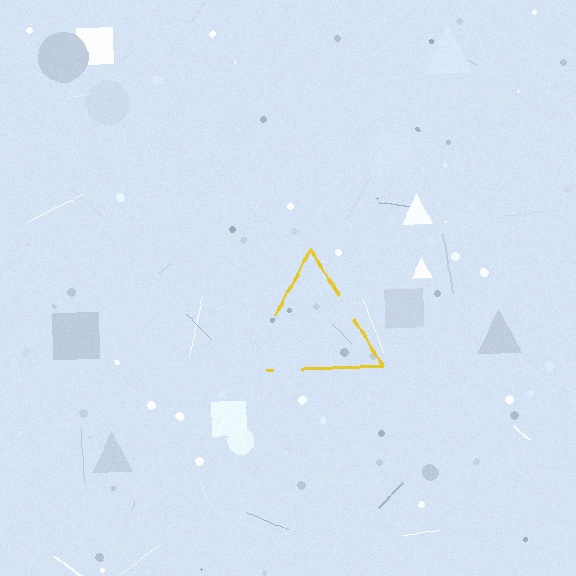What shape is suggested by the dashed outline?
The dashed outline suggests a triangle.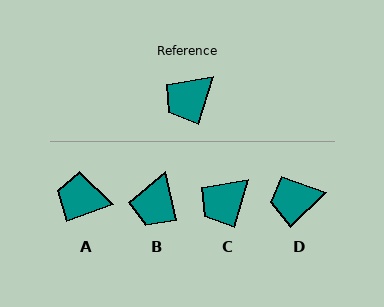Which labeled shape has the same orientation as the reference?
C.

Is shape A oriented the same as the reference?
No, it is off by about 53 degrees.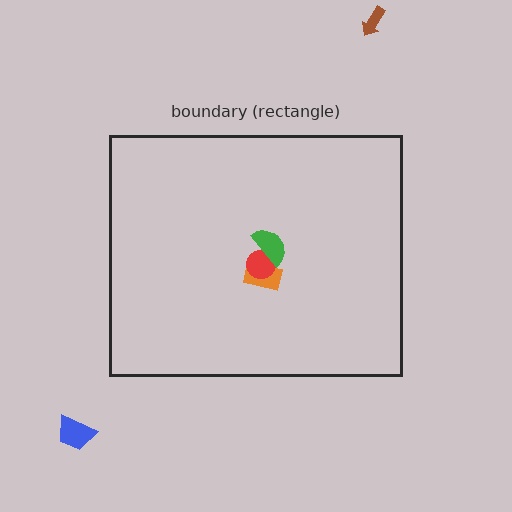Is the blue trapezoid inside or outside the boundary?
Outside.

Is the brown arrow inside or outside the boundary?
Outside.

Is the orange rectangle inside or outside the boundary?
Inside.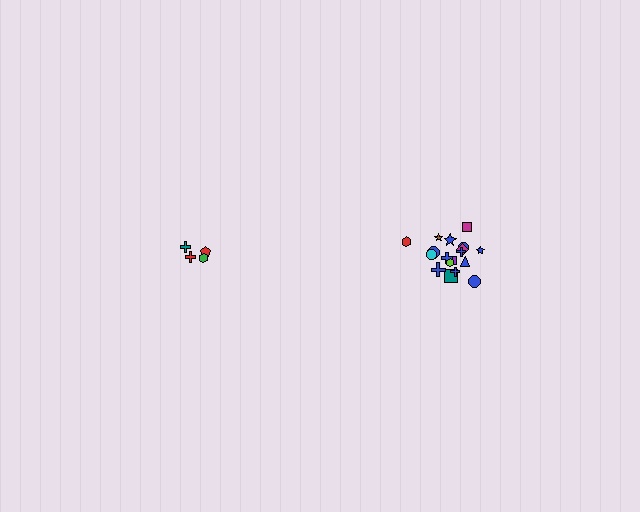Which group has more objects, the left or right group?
The right group.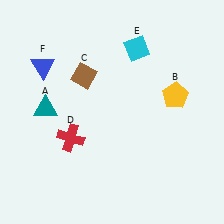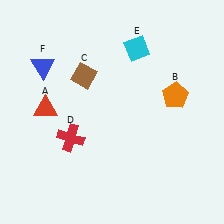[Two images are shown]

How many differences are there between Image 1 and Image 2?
There are 2 differences between the two images.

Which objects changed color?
A changed from teal to red. B changed from yellow to orange.